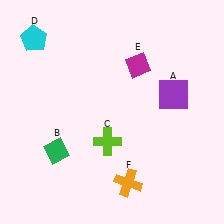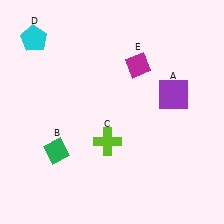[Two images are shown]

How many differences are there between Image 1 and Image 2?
There is 1 difference between the two images.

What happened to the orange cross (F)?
The orange cross (F) was removed in Image 2. It was in the bottom-right area of Image 1.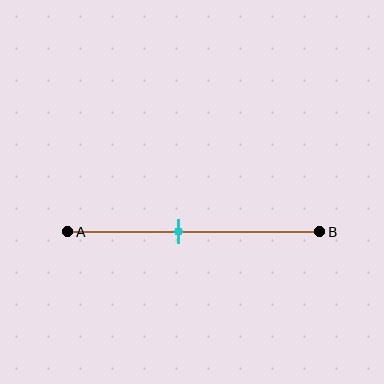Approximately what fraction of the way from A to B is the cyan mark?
The cyan mark is approximately 45% of the way from A to B.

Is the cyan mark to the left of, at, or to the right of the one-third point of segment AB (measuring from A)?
The cyan mark is to the right of the one-third point of segment AB.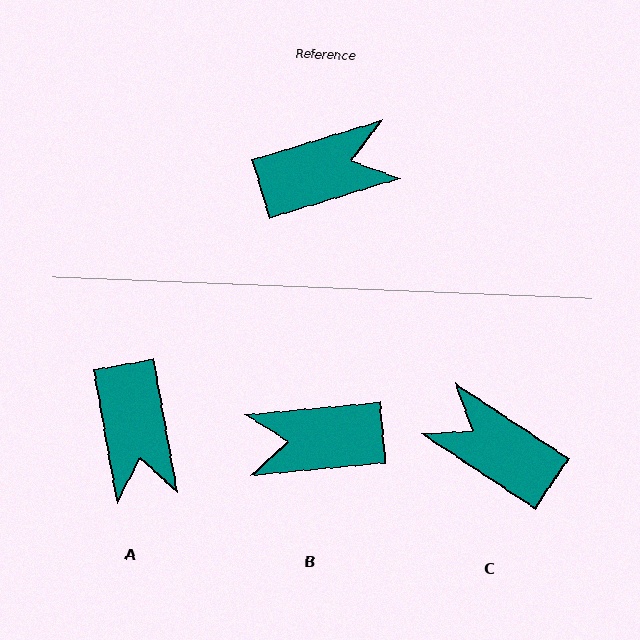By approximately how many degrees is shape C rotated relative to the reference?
Approximately 130 degrees counter-clockwise.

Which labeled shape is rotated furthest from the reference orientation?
B, about 168 degrees away.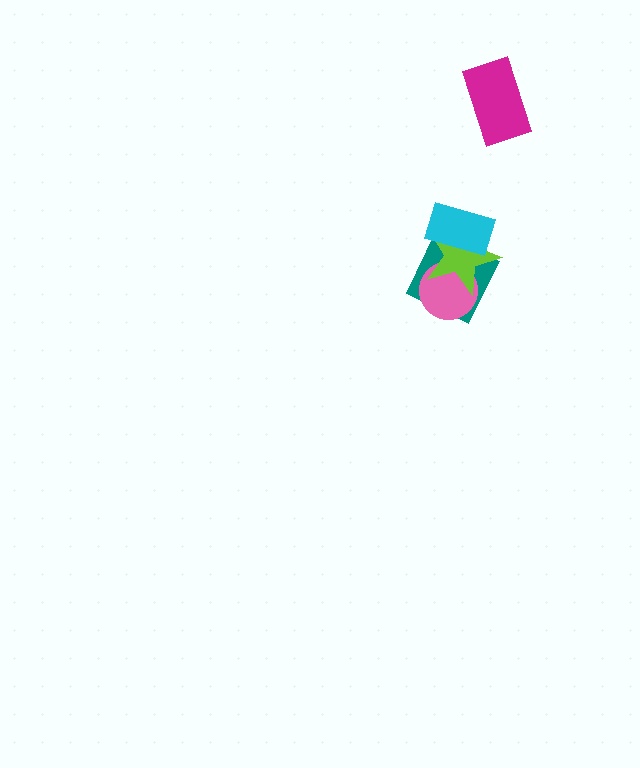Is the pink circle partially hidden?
Yes, it is partially covered by another shape.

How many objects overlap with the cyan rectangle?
2 objects overlap with the cyan rectangle.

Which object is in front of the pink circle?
The lime star is in front of the pink circle.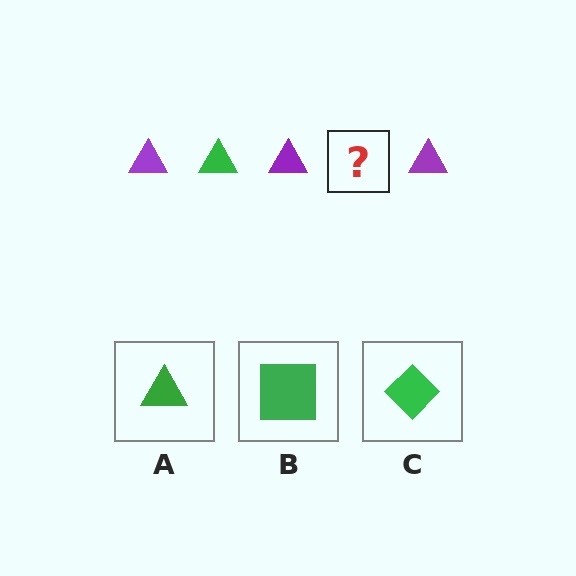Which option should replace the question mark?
Option A.